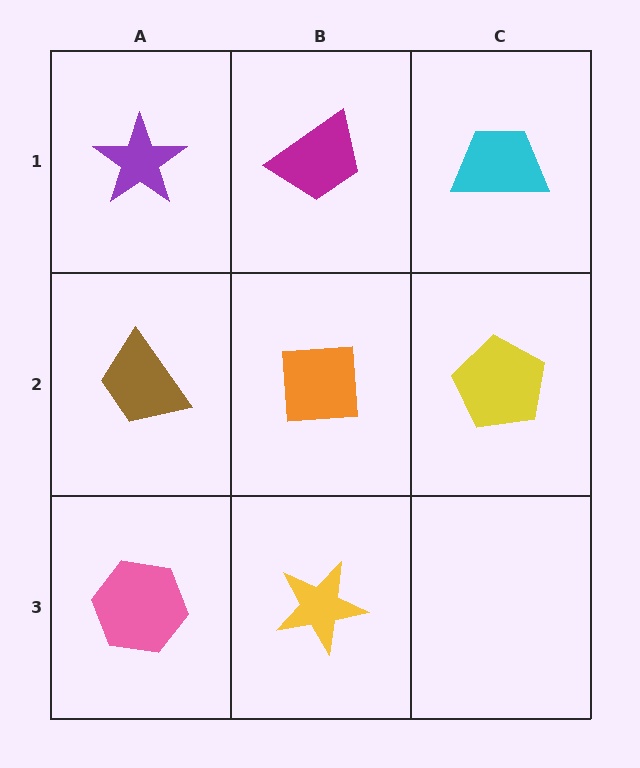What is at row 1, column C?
A cyan trapezoid.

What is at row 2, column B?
An orange square.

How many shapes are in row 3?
2 shapes.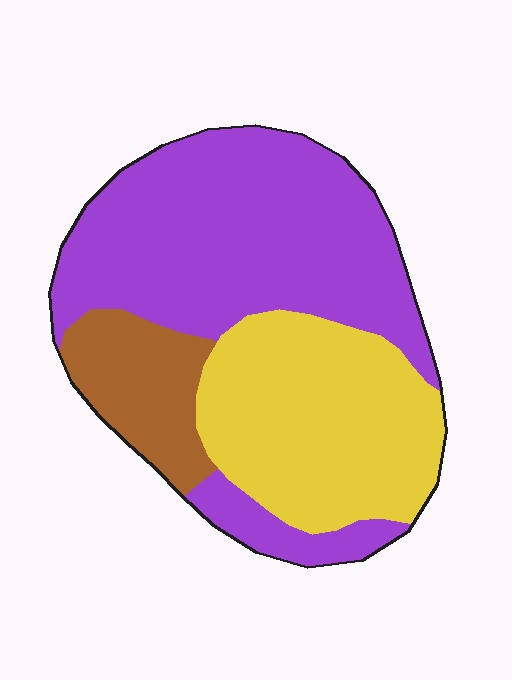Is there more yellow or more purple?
Purple.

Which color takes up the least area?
Brown, at roughly 15%.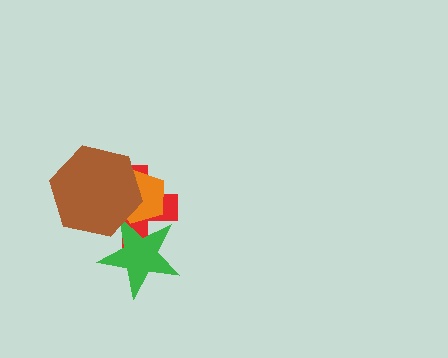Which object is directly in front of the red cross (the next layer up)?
The orange pentagon is directly in front of the red cross.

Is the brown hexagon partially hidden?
No, no other shape covers it.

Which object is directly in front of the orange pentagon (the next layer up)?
The green star is directly in front of the orange pentagon.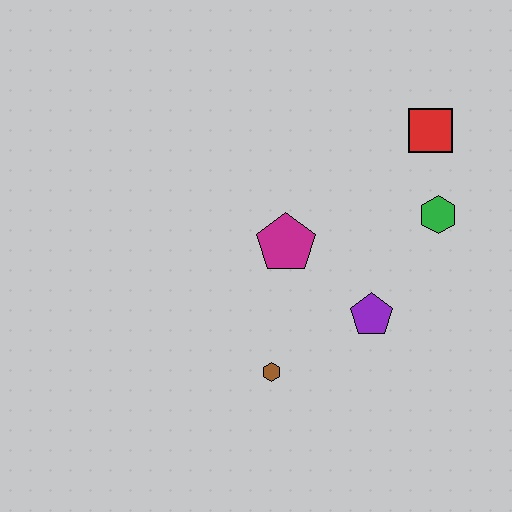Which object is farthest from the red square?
The brown hexagon is farthest from the red square.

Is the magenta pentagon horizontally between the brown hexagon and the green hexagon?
Yes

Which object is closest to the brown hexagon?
The purple pentagon is closest to the brown hexagon.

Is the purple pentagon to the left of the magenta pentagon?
No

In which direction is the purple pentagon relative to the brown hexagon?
The purple pentagon is to the right of the brown hexagon.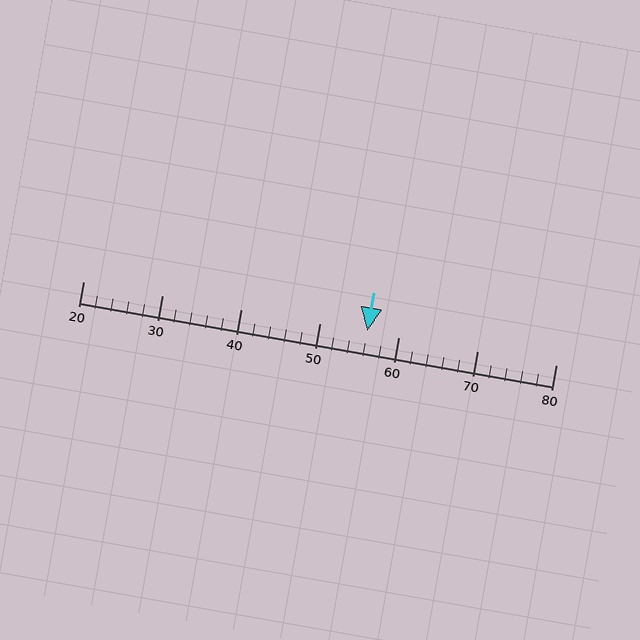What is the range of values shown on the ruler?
The ruler shows values from 20 to 80.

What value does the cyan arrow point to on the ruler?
The cyan arrow points to approximately 56.